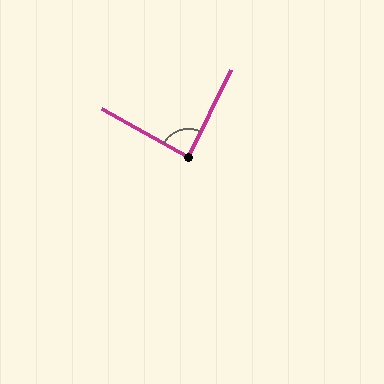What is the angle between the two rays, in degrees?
Approximately 87 degrees.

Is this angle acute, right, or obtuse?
It is approximately a right angle.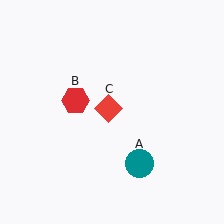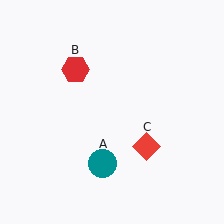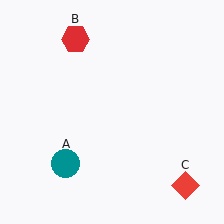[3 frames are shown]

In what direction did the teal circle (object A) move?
The teal circle (object A) moved left.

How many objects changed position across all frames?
3 objects changed position: teal circle (object A), red hexagon (object B), red diamond (object C).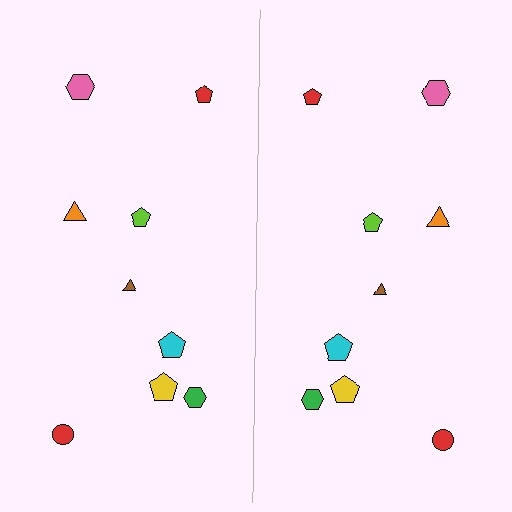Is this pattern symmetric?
Yes, this pattern has bilateral (reflection) symmetry.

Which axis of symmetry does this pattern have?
The pattern has a vertical axis of symmetry running through the center of the image.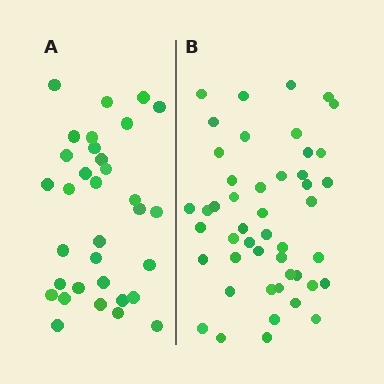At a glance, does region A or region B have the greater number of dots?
Region B (the right region) has more dots.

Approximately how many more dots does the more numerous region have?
Region B has approximately 15 more dots than region A.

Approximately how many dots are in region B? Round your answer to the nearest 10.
About 50 dots. (The exact count is 47, which rounds to 50.)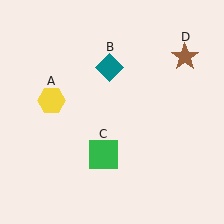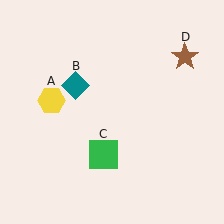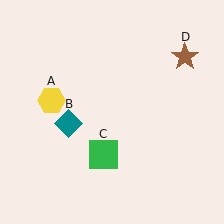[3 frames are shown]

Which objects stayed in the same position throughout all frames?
Yellow hexagon (object A) and green square (object C) and brown star (object D) remained stationary.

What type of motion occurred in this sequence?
The teal diamond (object B) rotated counterclockwise around the center of the scene.